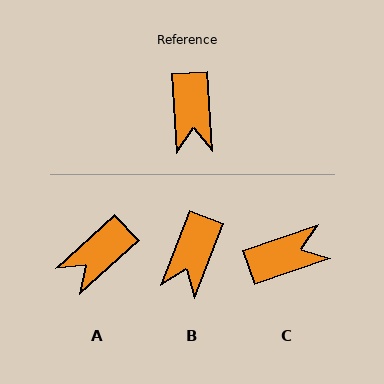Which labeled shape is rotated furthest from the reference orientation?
C, about 105 degrees away.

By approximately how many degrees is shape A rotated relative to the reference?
Approximately 52 degrees clockwise.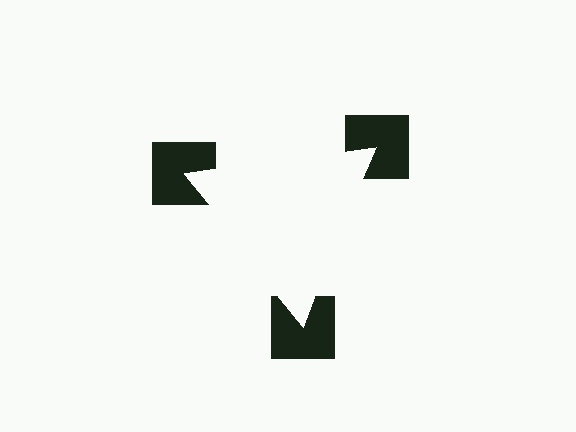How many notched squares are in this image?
There are 3 — one at each vertex of the illusory triangle.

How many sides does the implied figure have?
3 sides.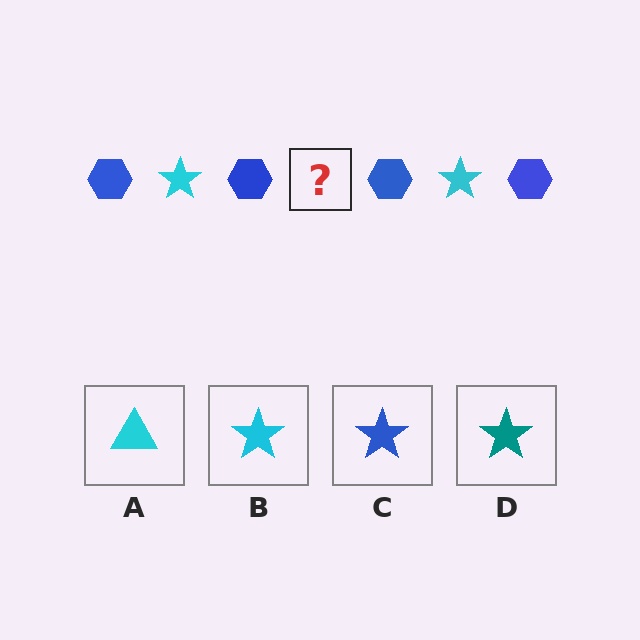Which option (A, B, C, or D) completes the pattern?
B.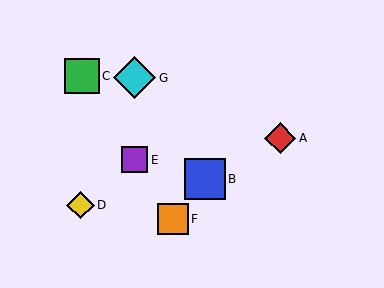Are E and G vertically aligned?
Yes, both are at x≈135.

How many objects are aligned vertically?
2 objects (E, G) are aligned vertically.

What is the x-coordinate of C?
Object C is at x≈82.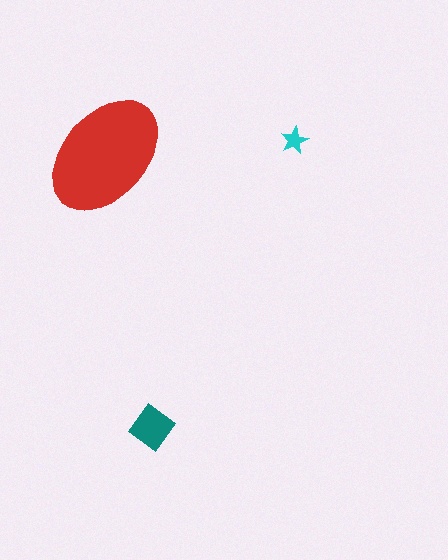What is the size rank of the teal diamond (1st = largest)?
2nd.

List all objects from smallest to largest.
The cyan star, the teal diamond, the red ellipse.